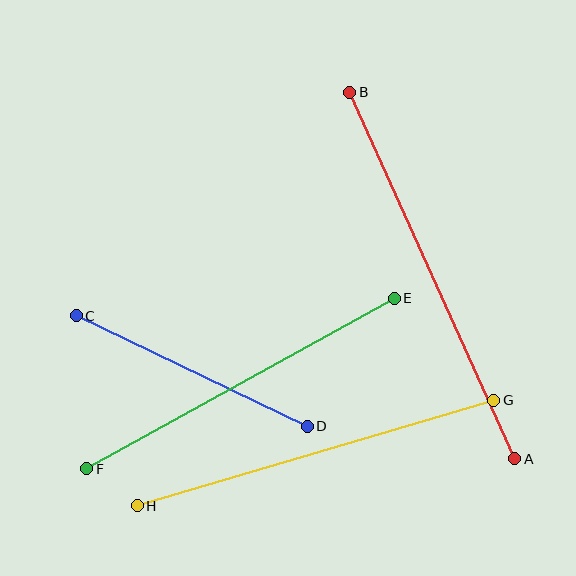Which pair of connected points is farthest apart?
Points A and B are farthest apart.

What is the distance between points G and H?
The distance is approximately 372 pixels.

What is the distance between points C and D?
The distance is approximately 256 pixels.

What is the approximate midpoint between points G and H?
The midpoint is at approximately (315, 453) pixels.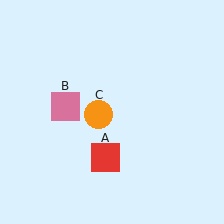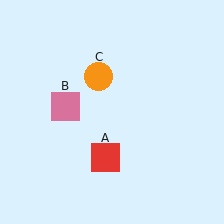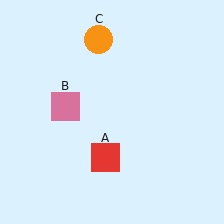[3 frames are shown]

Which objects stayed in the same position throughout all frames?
Red square (object A) and pink square (object B) remained stationary.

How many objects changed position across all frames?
1 object changed position: orange circle (object C).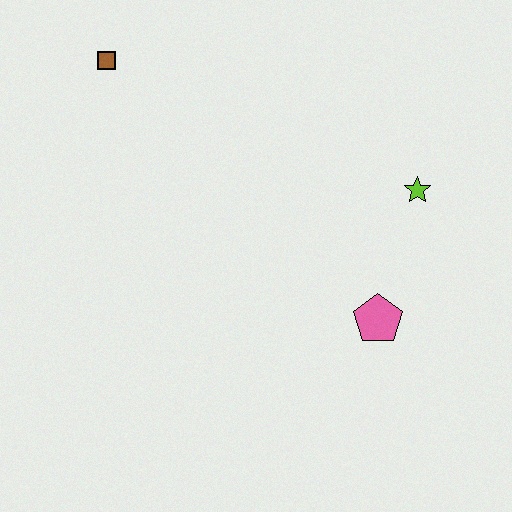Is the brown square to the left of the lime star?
Yes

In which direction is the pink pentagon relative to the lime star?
The pink pentagon is below the lime star.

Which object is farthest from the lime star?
The brown square is farthest from the lime star.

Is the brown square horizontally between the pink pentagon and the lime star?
No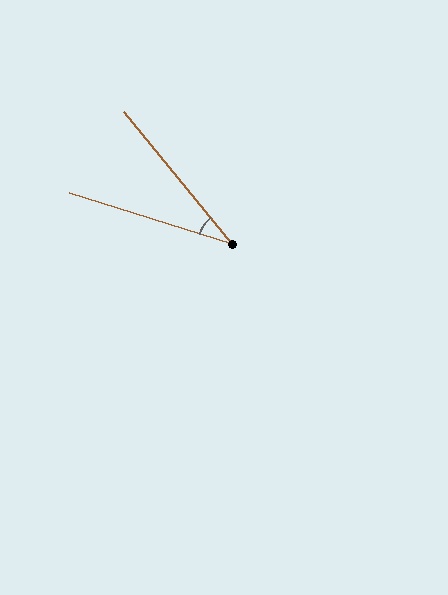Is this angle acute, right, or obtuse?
It is acute.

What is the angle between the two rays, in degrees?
Approximately 33 degrees.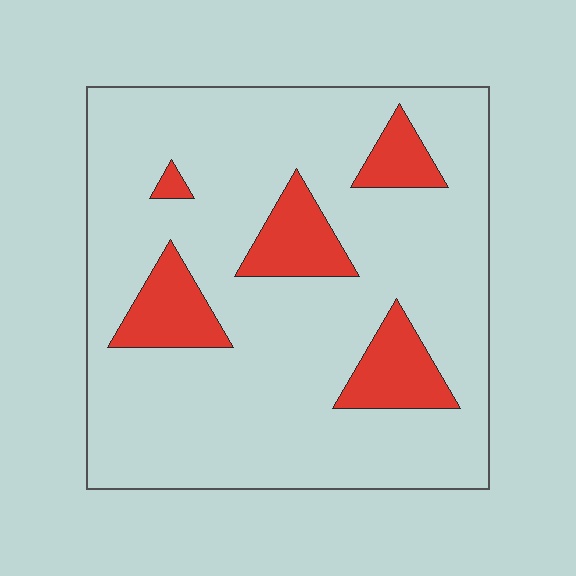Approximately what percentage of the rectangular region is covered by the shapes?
Approximately 15%.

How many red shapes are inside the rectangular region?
5.